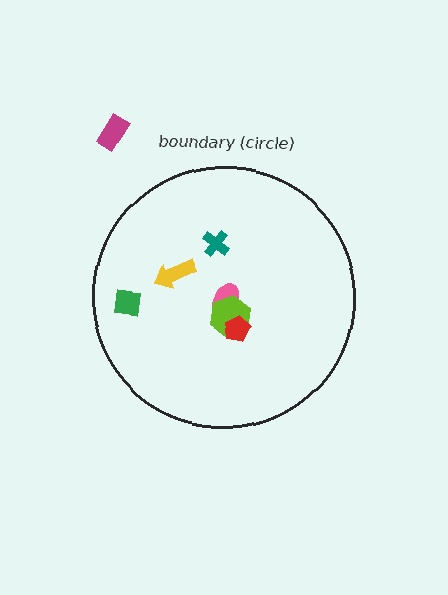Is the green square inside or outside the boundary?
Inside.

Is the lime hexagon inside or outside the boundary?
Inside.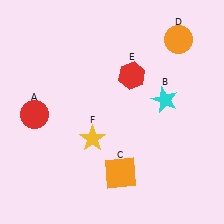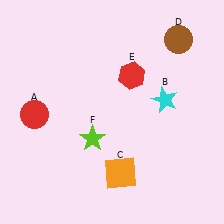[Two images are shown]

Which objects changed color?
D changed from orange to brown. F changed from yellow to lime.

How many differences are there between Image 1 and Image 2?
There are 2 differences between the two images.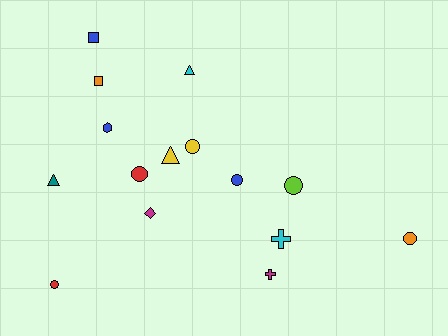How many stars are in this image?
There are no stars.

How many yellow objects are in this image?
There are 2 yellow objects.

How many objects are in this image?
There are 15 objects.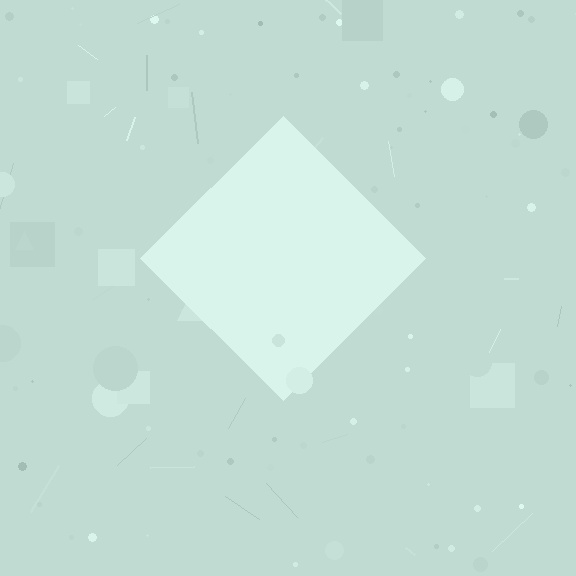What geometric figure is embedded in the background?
A diamond is embedded in the background.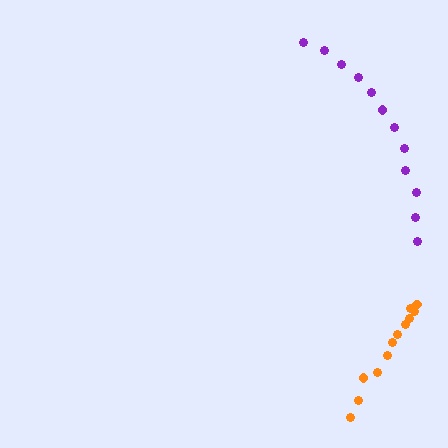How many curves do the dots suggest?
There are 2 distinct paths.